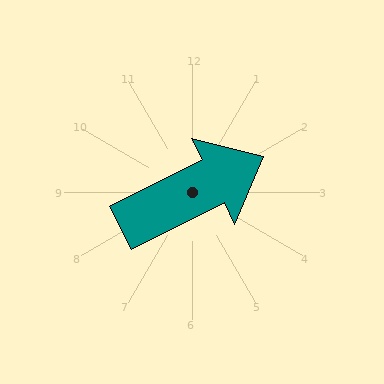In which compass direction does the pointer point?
Northeast.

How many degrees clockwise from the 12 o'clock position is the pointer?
Approximately 63 degrees.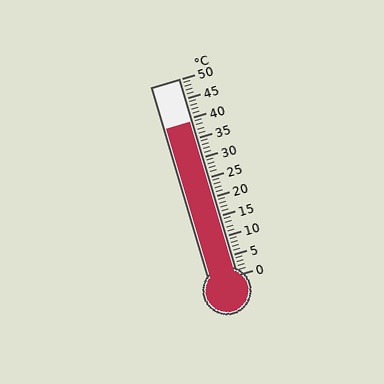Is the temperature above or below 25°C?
The temperature is above 25°C.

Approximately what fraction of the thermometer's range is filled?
The thermometer is filled to approximately 80% of its range.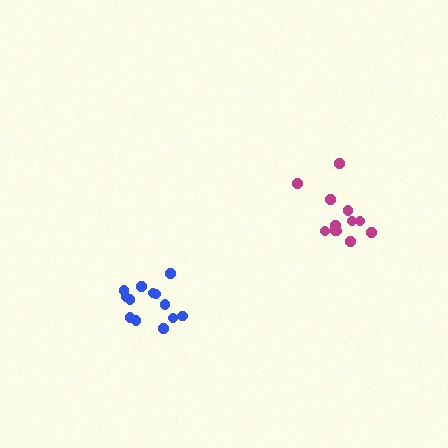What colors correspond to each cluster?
The clusters are colored: blue, magenta.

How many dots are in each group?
Group 1: 13 dots, Group 2: 12 dots (25 total).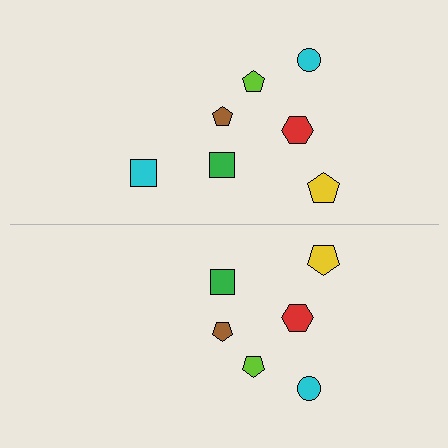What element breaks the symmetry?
A cyan square is missing from the bottom side.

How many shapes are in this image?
There are 13 shapes in this image.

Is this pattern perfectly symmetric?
No, the pattern is not perfectly symmetric. A cyan square is missing from the bottom side.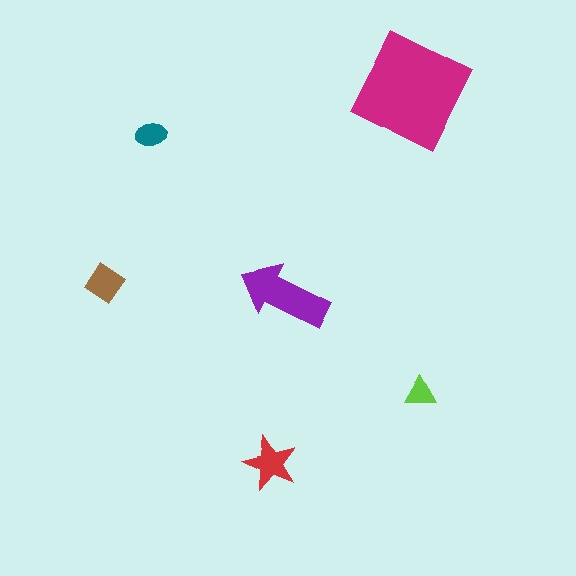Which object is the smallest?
The lime triangle.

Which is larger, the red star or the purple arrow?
The purple arrow.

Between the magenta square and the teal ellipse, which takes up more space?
The magenta square.